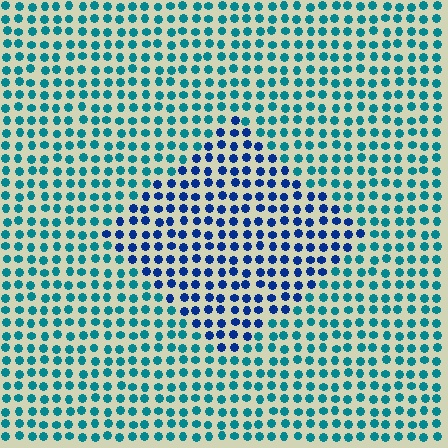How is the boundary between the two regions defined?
The boundary is defined purely by a slight shift in hue (about 39 degrees). Spacing, size, and orientation are identical on both sides.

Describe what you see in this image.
The image is filled with small teal elements in a uniform arrangement. A diamond-shaped region is visible where the elements are tinted to a slightly different hue, forming a subtle color boundary.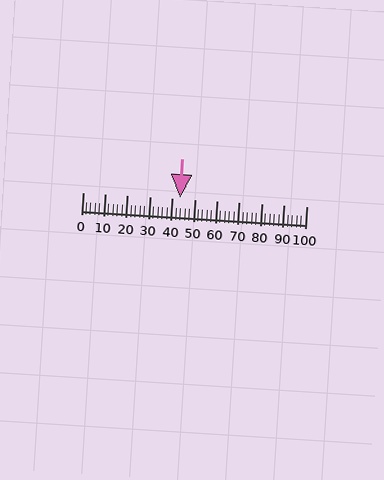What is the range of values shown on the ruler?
The ruler shows values from 0 to 100.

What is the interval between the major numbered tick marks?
The major tick marks are spaced 10 units apart.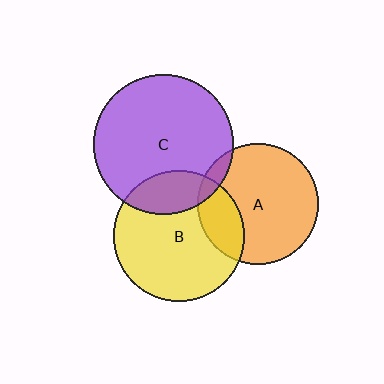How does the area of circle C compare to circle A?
Approximately 1.3 times.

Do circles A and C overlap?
Yes.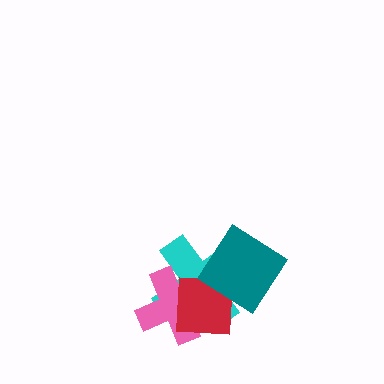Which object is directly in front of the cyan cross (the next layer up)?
The pink cross is directly in front of the cyan cross.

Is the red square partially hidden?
Yes, it is partially covered by another shape.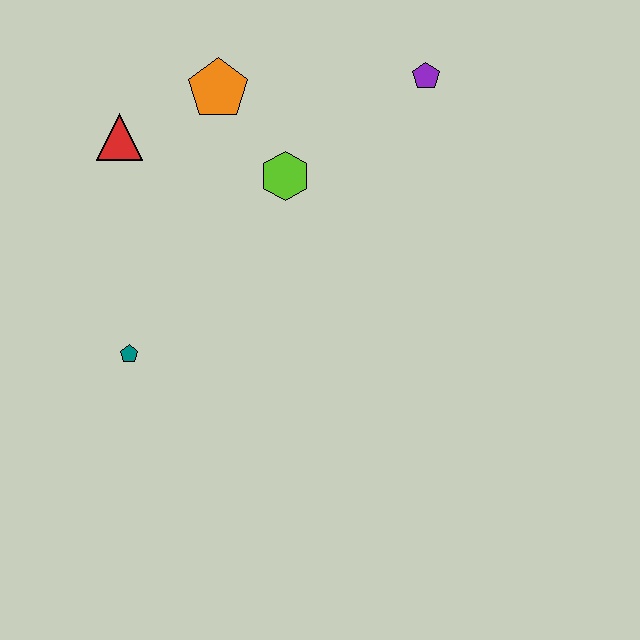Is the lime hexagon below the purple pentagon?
Yes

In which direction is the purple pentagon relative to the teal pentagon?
The purple pentagon is to the right of the teal pentagon.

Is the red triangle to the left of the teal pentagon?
Yes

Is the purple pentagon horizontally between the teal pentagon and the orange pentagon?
No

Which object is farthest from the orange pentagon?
The teal pentagon is farthest from the orange pentagon.